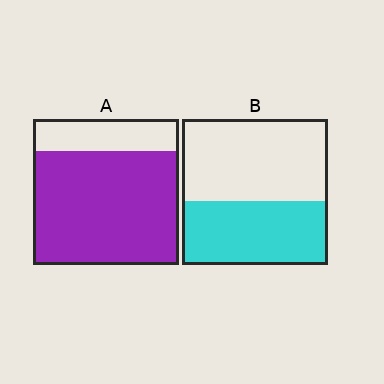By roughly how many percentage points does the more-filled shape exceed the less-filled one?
By roughly 35 percentage points (A over B).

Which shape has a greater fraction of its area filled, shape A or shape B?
Shape A.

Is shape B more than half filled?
No.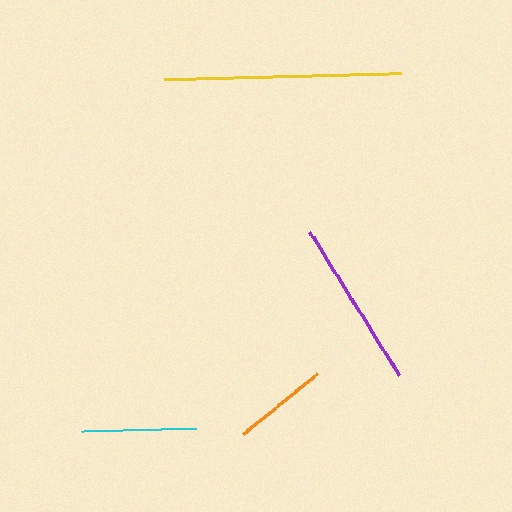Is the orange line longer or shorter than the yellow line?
The yellow line is longer than the orange line.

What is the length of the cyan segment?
The cyan segment is approximately 115 pixels long.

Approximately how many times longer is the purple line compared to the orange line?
The purple line is approximately 1.8 times the length of the orange line.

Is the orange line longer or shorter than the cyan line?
The cyan line is longer than the orange line.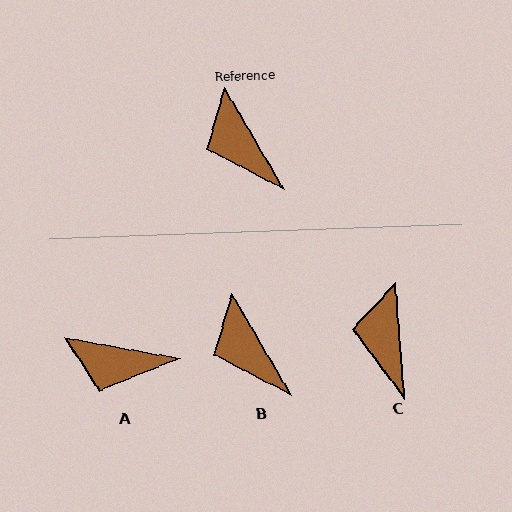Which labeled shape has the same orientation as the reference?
B.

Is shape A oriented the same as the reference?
No, it is off by about 50 degrees.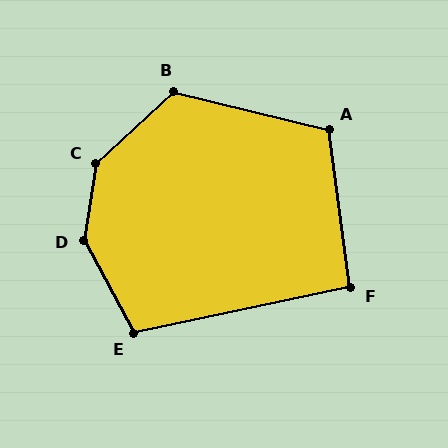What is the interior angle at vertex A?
Approximately 111 degrees (obtuse).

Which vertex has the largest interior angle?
D, at approximately 142 degrees.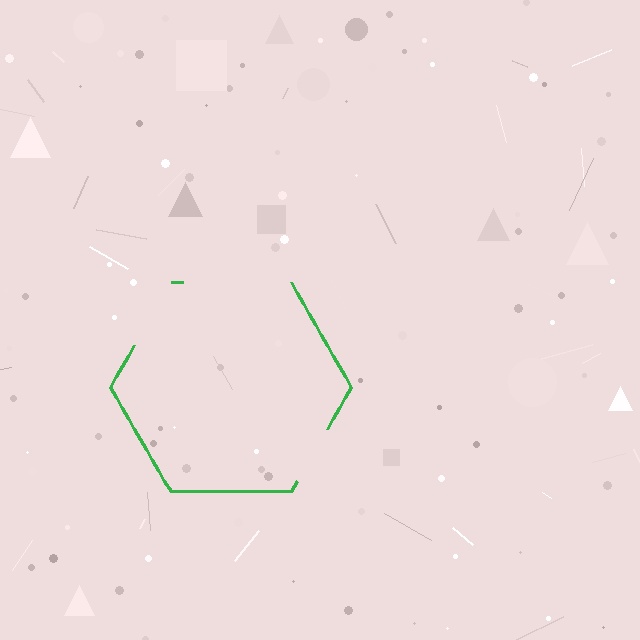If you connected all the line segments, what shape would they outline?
They would outline a hexagon.